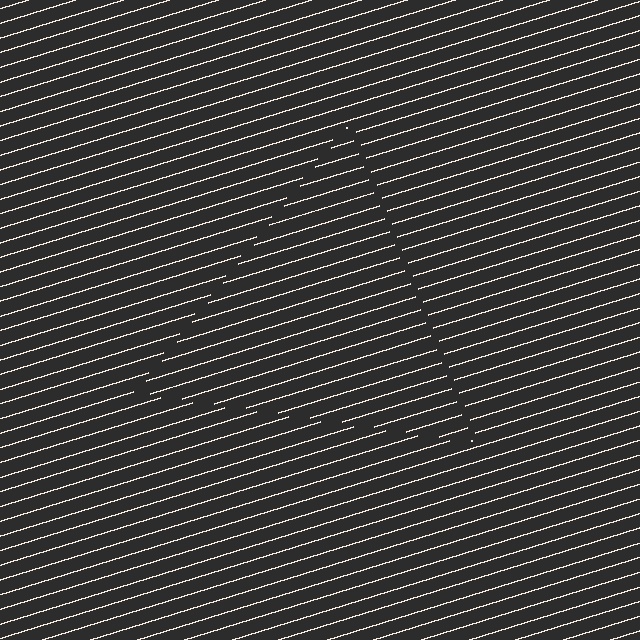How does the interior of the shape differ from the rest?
The interior of the shape contains the same grating, shifted by half a period — the contour is defined by the phase discontinuity where line-ends from the inner and outer gratings abut.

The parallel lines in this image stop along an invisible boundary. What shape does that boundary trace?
An illusory triangle. The interior of the shape contains the same grating, shifted by half a period — the contour is defined by the phase discontinuity where line-ends from the inner and outer gratings abut.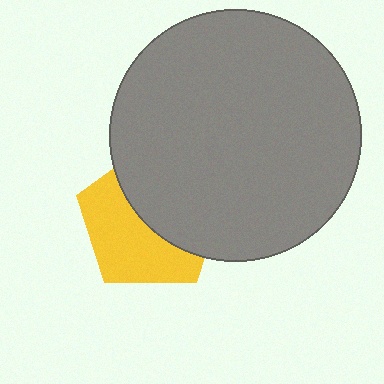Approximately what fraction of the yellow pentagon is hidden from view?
Roughly 50% of the yellow pentagon is hidden behind the gray circle.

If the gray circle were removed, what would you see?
You would see the complete yellow pentagon.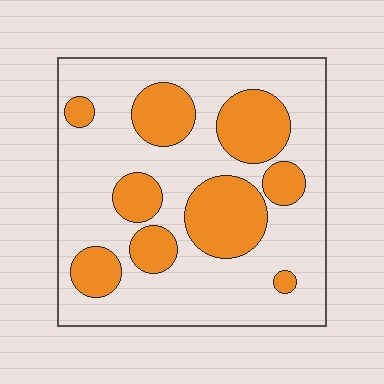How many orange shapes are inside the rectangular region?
9.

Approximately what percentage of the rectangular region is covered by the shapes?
Approximately 30%.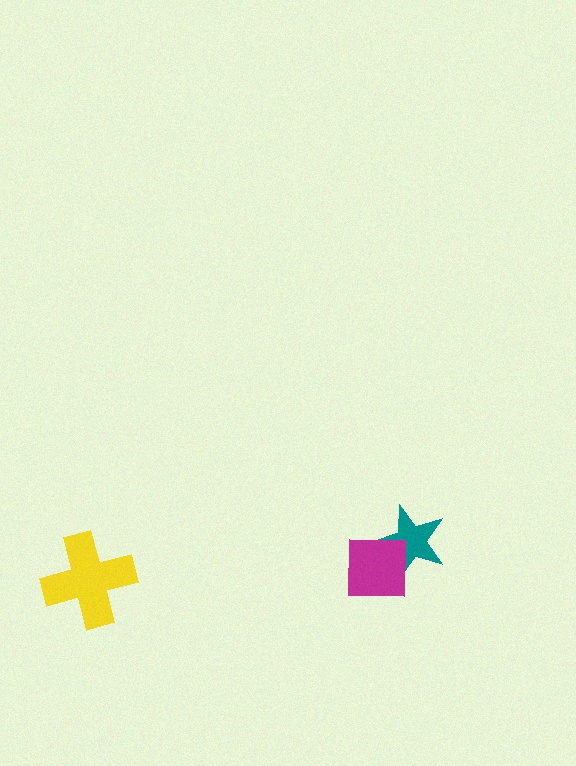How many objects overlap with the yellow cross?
0 objects overlap with the yellow cross.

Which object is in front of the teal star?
The magenta square is in front of the teal star.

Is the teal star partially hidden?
Yes, it is partially covered by another shape.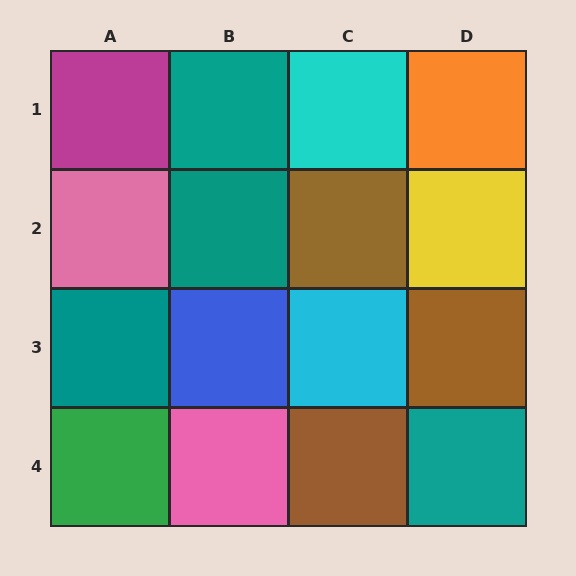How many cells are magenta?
1 cell is magenta.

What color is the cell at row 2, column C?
Brown.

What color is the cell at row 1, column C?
Cyan.